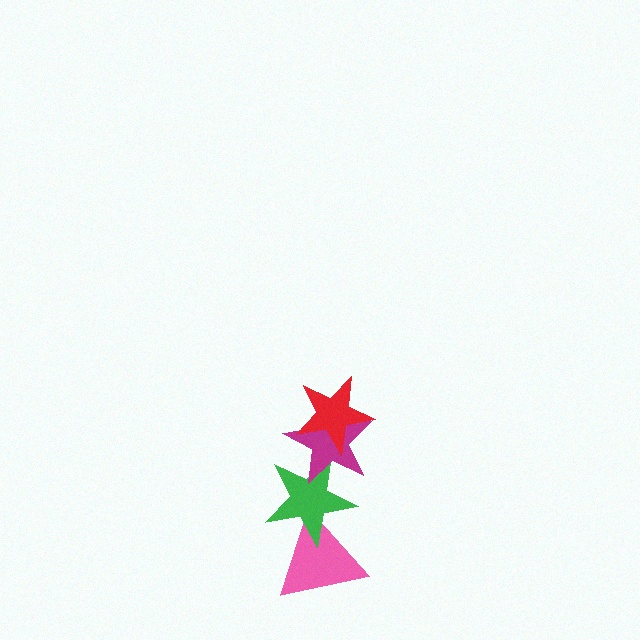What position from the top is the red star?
The red star is 1st from the top.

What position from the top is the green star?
The green star is 3rd from the top.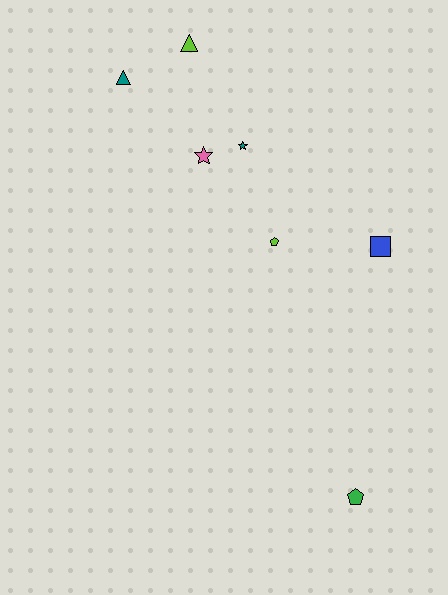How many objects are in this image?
There are 7 objects.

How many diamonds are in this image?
There are no diamonds.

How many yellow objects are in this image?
There are no yellow objects.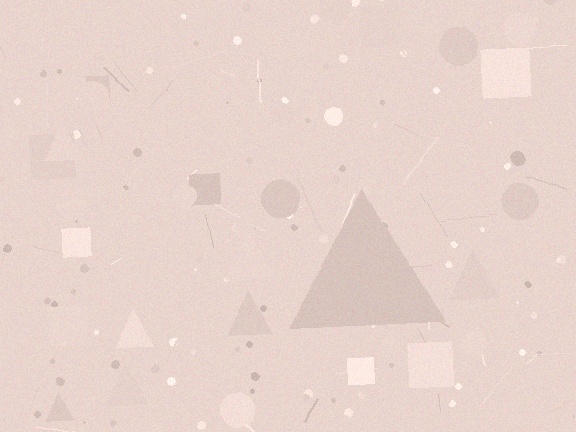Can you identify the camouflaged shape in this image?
The camouflaged shape is a triangle.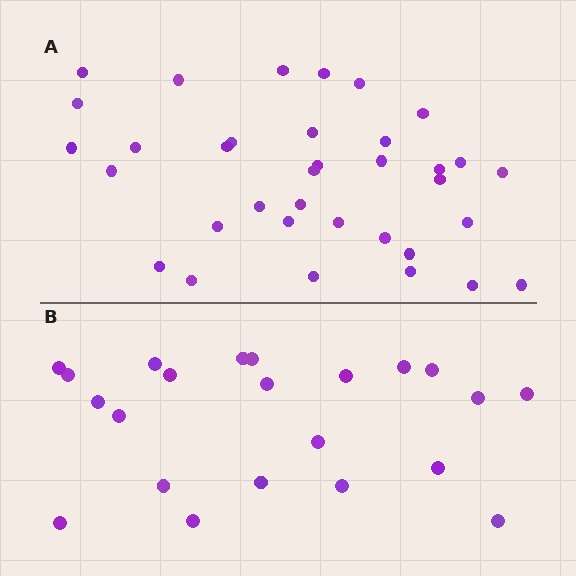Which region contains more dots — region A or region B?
Region A (the top region) has more dots.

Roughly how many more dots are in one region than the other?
Region A has approximately 15 more dots than region B.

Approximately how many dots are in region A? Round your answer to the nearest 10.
About 40 dots. (The exact count is 35, which rounds to 40.)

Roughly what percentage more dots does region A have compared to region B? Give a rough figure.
About 60% more.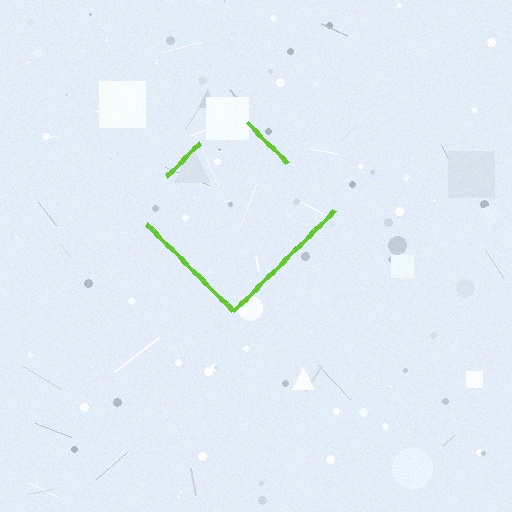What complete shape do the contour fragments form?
The contour fragments form a diamond.